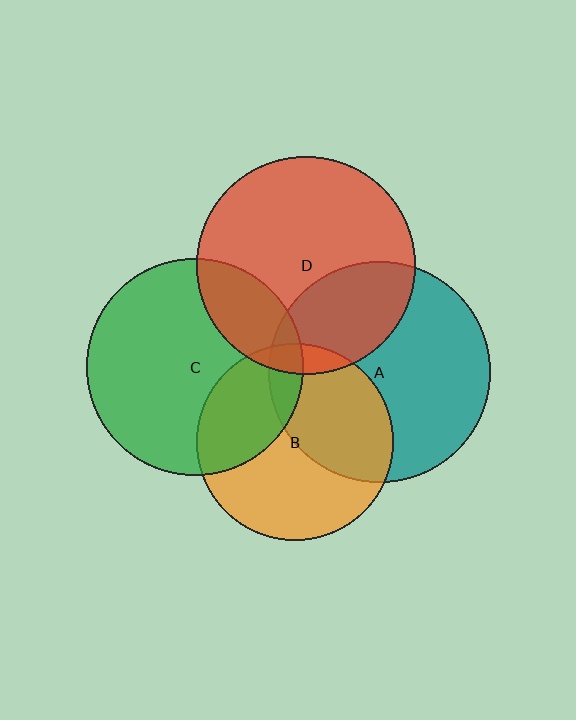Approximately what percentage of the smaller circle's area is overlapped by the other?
Approximately 40%.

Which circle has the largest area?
Circle A (teal).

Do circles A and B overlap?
Yes.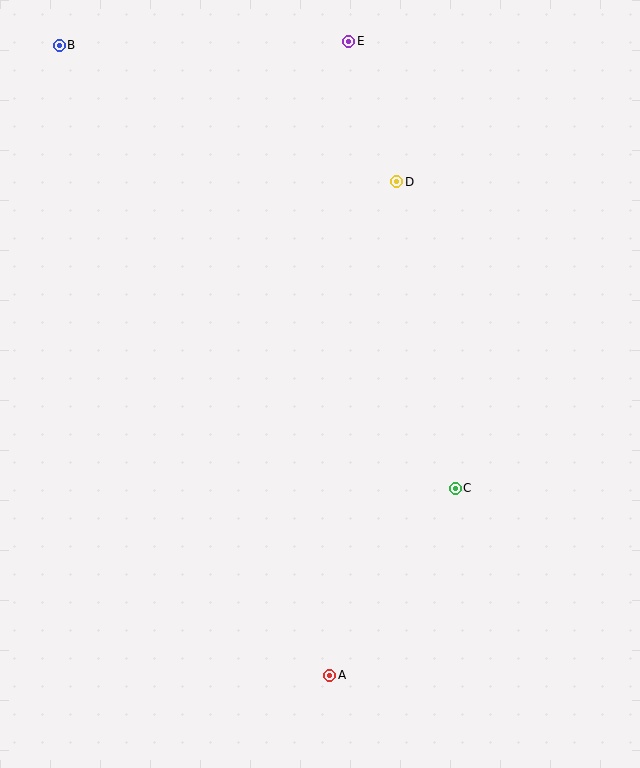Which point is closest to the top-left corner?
Point B is closest to the top-left corner.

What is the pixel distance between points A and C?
The distance between A and C is 225 pixels.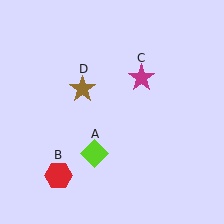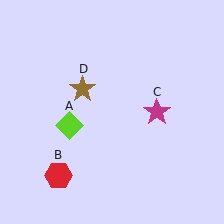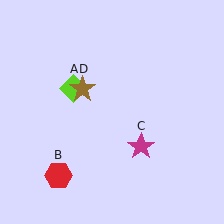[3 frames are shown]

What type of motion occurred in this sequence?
The lime diamond (object A), magenta star (object C) rotated clockwise around the center of the scene.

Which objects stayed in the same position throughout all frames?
Red hexagon (object B) and brown star (object D) remained stationary.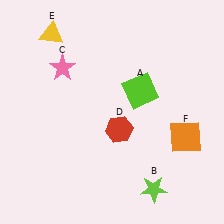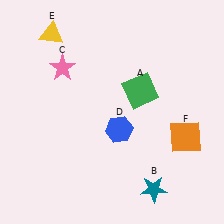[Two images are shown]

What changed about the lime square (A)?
In Image 1, A is lime. In Image 2, it changed to green.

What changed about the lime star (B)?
In Image 1, B is lime. In Image 2, it changed to teal.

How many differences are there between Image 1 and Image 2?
There are 3 differences between the two images.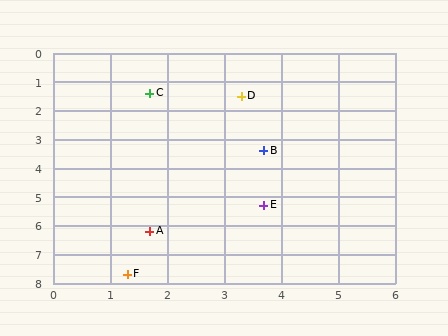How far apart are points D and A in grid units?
Points D and A are about 5.0 grid units apart.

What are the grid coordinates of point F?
Point F is at approximately (1.3, 7.7).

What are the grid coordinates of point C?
Point C is at approximately (1.7, 1.4).